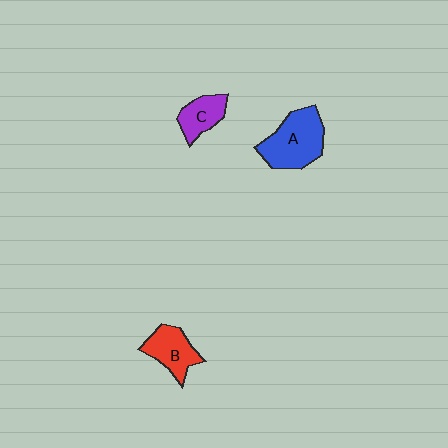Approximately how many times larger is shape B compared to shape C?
Approximately 1.2 times.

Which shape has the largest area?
Shape A (blue).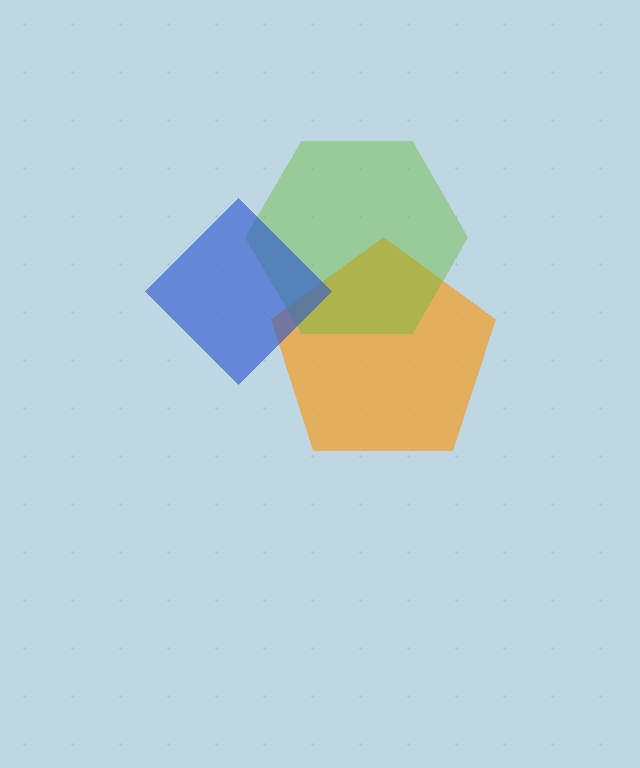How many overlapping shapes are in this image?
There are 3 overlapping shapes in the image.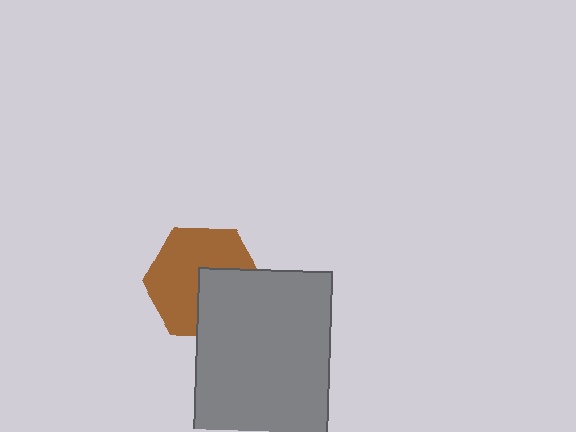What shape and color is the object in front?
The object in front is a gray rectangle.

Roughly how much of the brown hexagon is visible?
About half of it is visible (roughly 62%).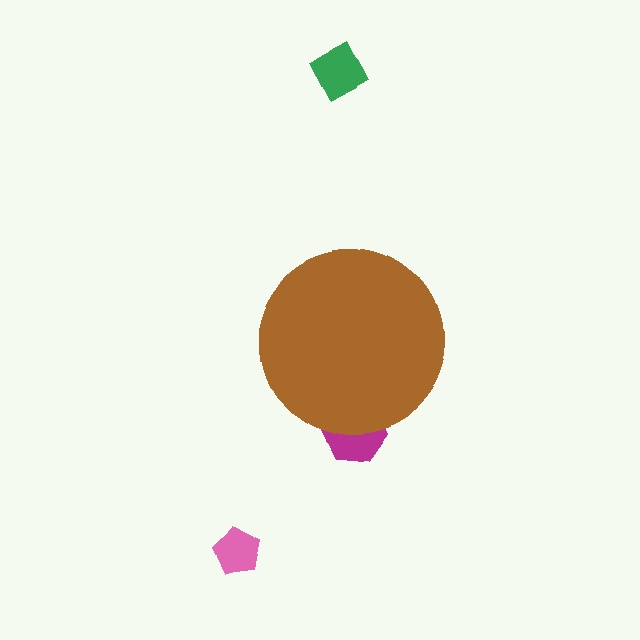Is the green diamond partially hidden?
No, the green diamond is fully visible.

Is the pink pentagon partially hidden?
No, the pink pentagon is fully visible.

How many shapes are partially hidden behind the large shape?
1 shape is partially hidden.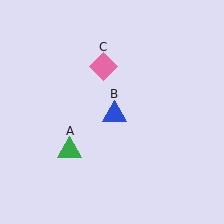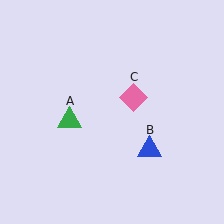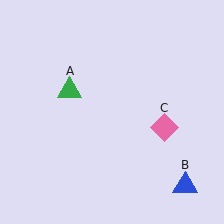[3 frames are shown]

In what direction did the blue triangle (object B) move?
The blue triangle (object B) moved down and to the right.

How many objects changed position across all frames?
3 objects changed position: green triangle (object A), blue triangle (object B), pink diamond (object C).